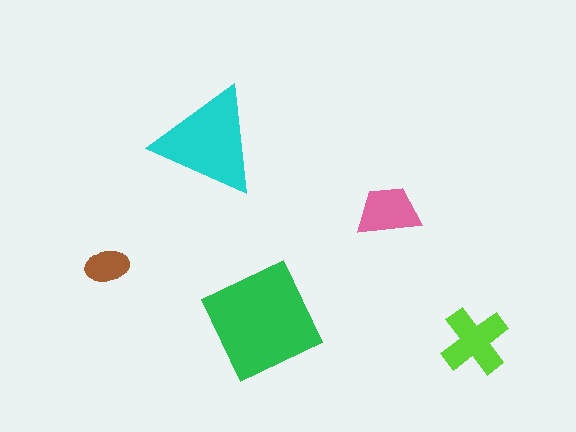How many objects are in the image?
There are 5 objects in the image.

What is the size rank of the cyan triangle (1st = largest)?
2nd.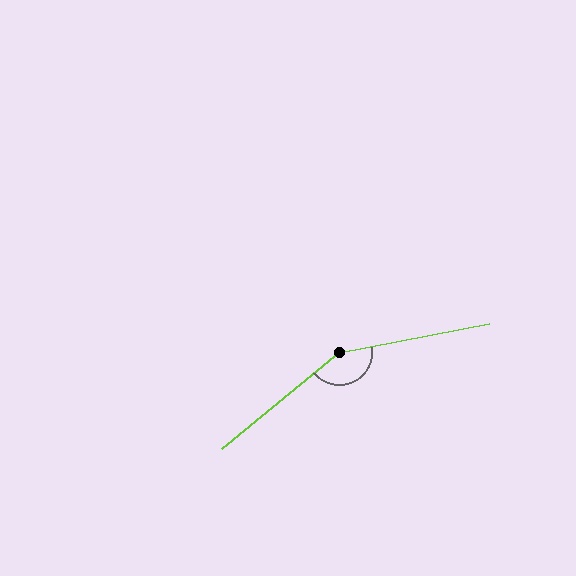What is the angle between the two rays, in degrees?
Approximately 152 degrees.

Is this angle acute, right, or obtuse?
It is obtuse.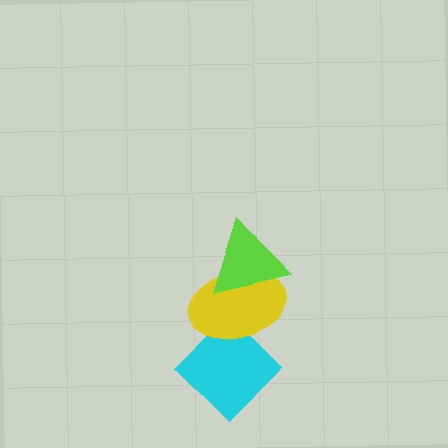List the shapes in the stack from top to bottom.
From top to bottom: the lime triangle, the yellow ellipse, the cyan diamond.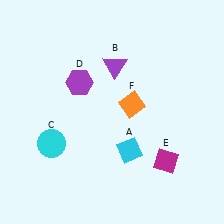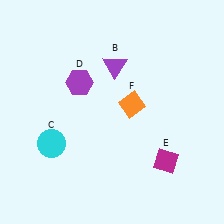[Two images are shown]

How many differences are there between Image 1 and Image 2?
There is 1 difference between the two images.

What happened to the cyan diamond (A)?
The cyan diamond (A) was removed in Image 2. It was in the bottom-right area of Image 1.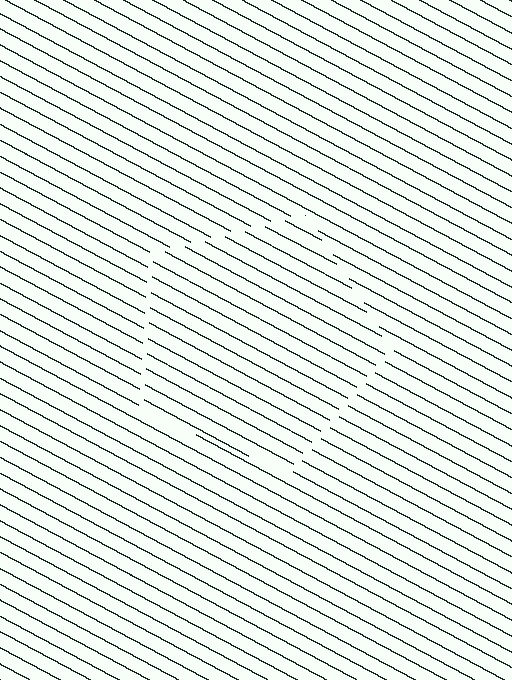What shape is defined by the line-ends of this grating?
An illusory pentagon. The interior of the shape contains the same grating, shifted by half a period — the contour is defined by the phase discontinuity where line-ends from the inner and outer gratings abut.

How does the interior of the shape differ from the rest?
The interior of the shape contains the same grating, shifted by half a period — the contour is defined by the phase discontinuity where line-ends from the inner and outer gratings abut.